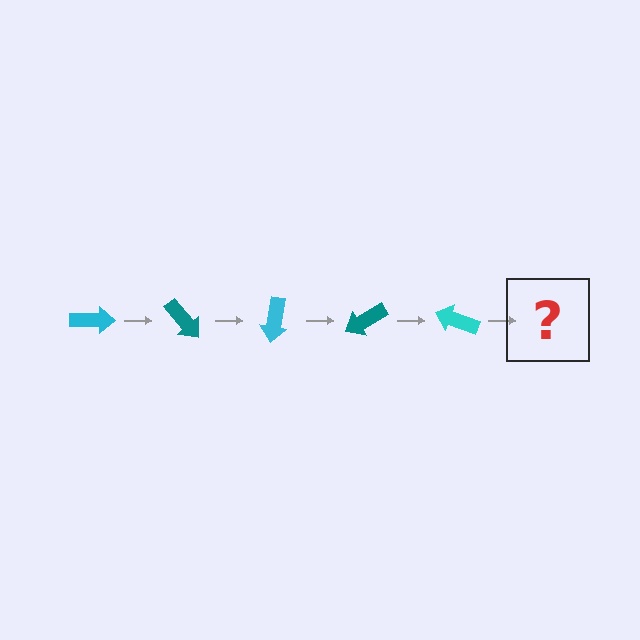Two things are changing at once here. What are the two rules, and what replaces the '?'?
The two rules are that it rotates 50 degrees each step and the color cycles through cyan and teal. The '?' should be a teal arrow, rotated 250 degrees from the start.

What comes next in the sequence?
The next element should be a teal arrow, rotated 250 degrees from the start.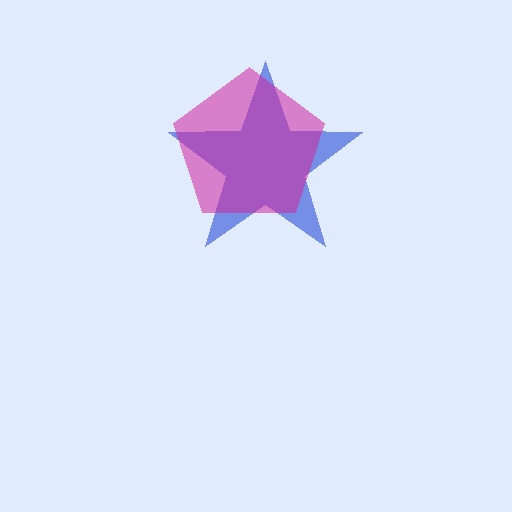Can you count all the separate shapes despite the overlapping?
Yes, there are 2 separate shapes.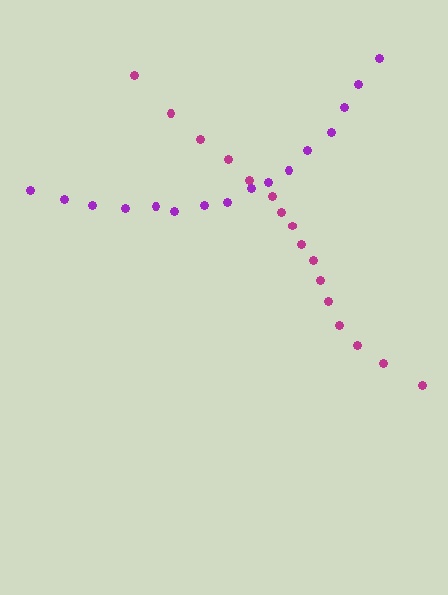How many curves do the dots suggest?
There are 2 distinct paths.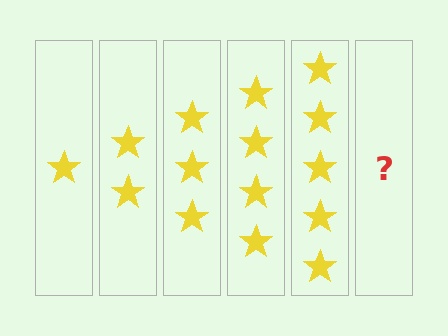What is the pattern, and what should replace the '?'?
The pattern is that each step adds one more star. The '?' should be 6 stars.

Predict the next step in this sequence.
The next step is 6 stars.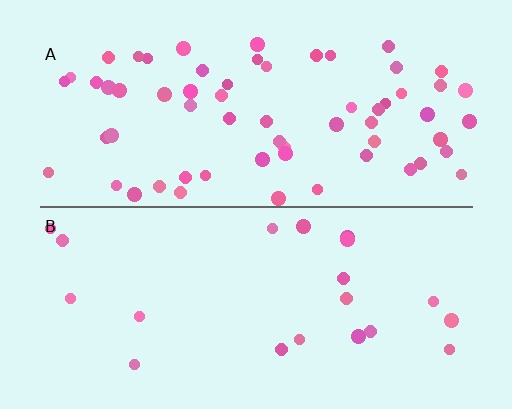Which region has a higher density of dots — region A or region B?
A (the top).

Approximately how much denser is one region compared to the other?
Approximately 3.1× — region A over region B.